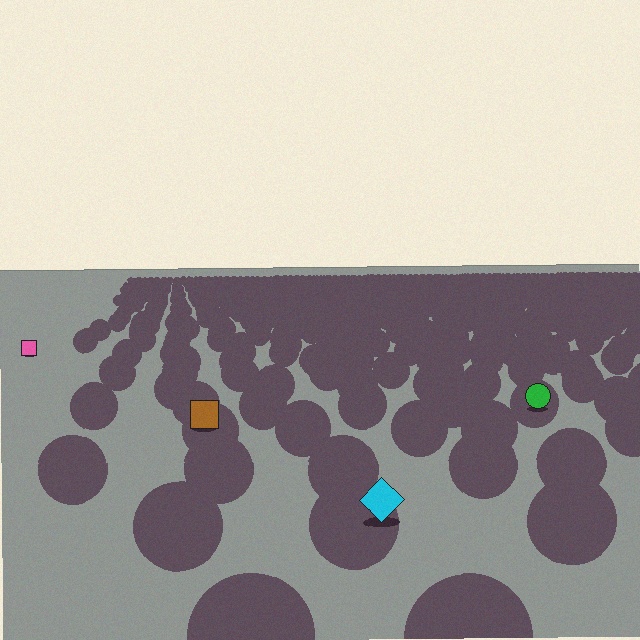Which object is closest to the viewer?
The cyan diamond is closest. The texture marks near it are larger and more spread out.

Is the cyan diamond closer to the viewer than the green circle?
Yes. The cyan diamond is closer — you can tell from the texture gradient: the ground texture is coarser near it.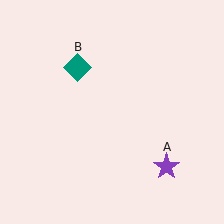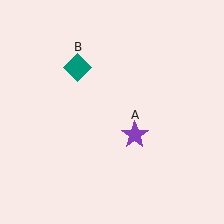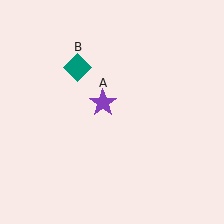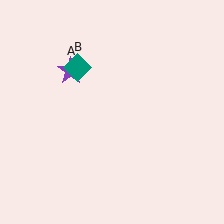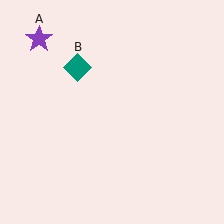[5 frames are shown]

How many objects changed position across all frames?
1 object changed position: purple star (object A).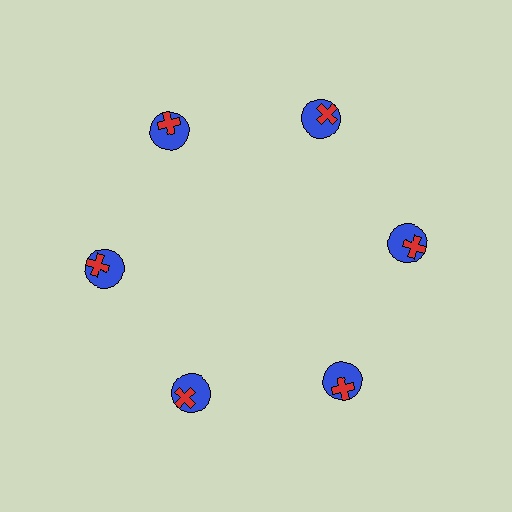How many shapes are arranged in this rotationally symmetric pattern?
There are 12 shapes, arranged in 6 groups of 2.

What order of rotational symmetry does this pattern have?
This pattern has 6-fold rotational symmetry.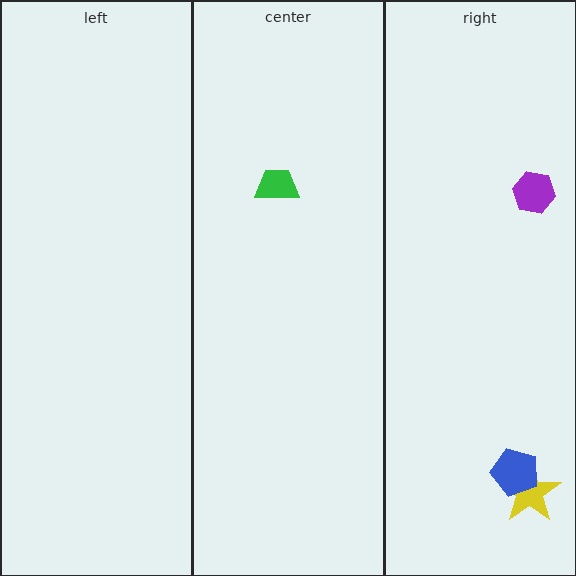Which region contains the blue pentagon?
The right region.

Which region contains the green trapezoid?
The center region.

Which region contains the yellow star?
The right region.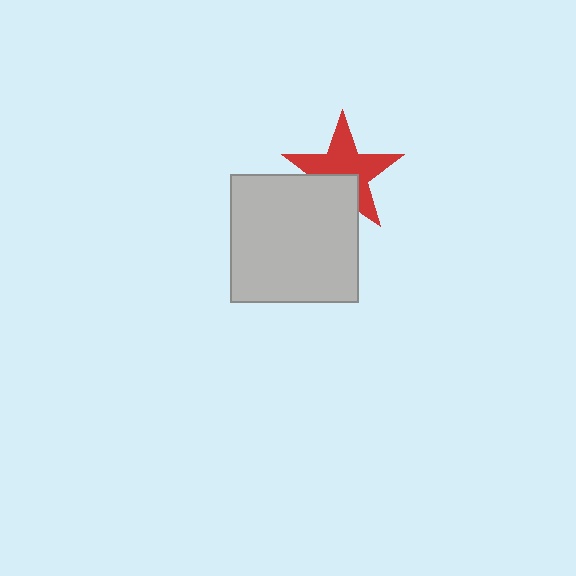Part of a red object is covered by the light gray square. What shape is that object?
It is a star.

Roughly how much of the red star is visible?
Most of it is visible (roughly 66%).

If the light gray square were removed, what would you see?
You would see the complete red star.